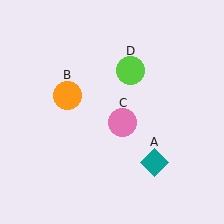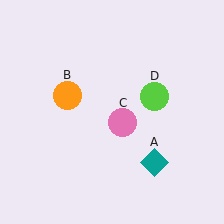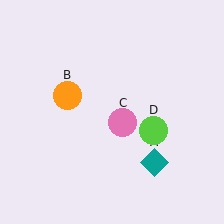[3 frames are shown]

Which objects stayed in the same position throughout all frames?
Teal diamond (object A) and orange circle (object B) and pink circle (object C) remained stationary.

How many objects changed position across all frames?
1 object changed position: lime circle (object D).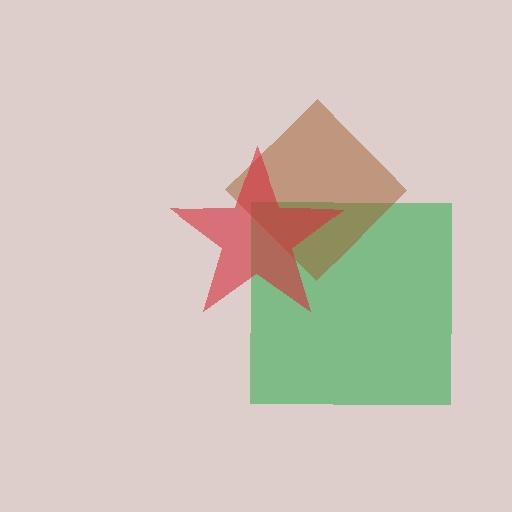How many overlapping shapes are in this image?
There are 3 overlapping shapes in the image.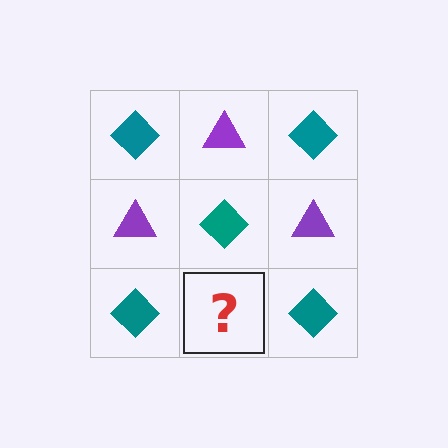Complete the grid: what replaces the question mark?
The question mark should be replaced with a purple triangle.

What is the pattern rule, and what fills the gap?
The rule is that it alternates teal diamond and purple triangle in a checkerboard pattern. The gap should be filled with a purple triangle.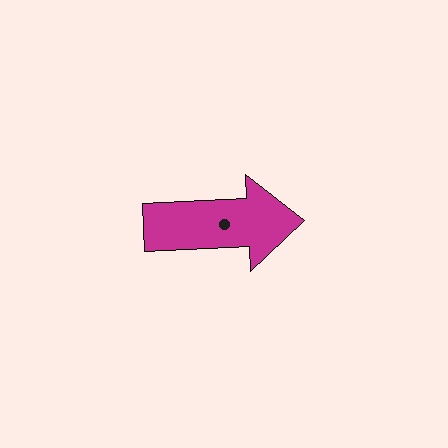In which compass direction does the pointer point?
East.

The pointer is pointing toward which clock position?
Roughly 3 o'clock.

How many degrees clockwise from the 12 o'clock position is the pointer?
Approximately 87 degrees.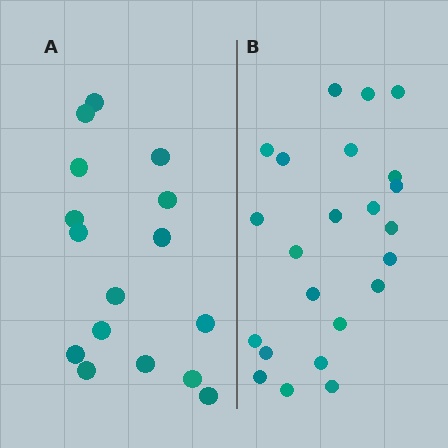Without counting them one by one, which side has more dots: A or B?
Region B (the right region) has more dots.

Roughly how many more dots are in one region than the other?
Region B has roughly 8 or so more dots than region A.